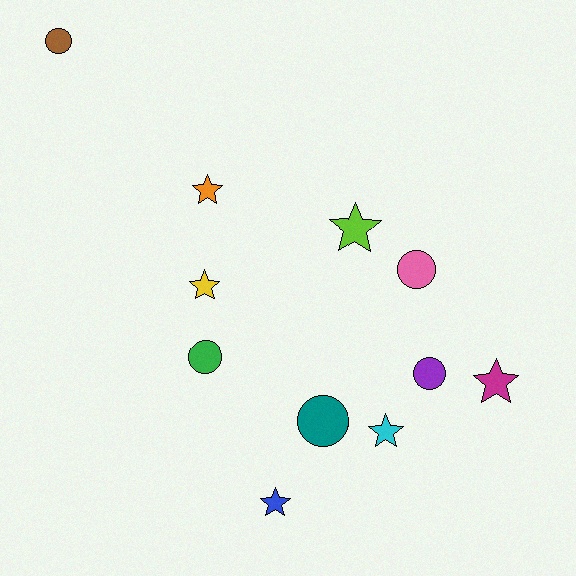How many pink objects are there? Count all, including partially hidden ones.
There is 1 pink object.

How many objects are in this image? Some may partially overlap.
There are 11 objects.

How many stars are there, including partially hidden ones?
There are 6 stars.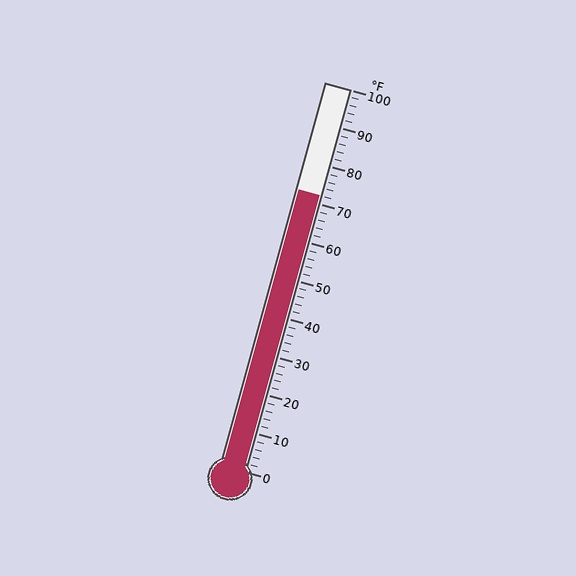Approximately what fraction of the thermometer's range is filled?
The thermometer is filled to approximately 70% of its range.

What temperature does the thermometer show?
The thermometer shows approximately 72°F.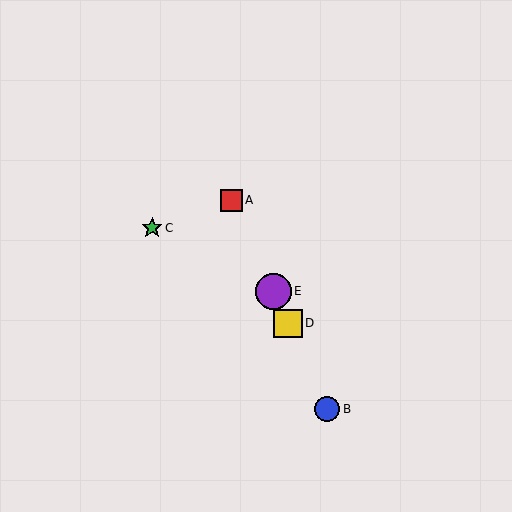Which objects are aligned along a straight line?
Objects A, B, D, E are aligned along a straight line.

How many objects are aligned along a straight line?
4 objects (A, B, D, E) are aligned along a straight line.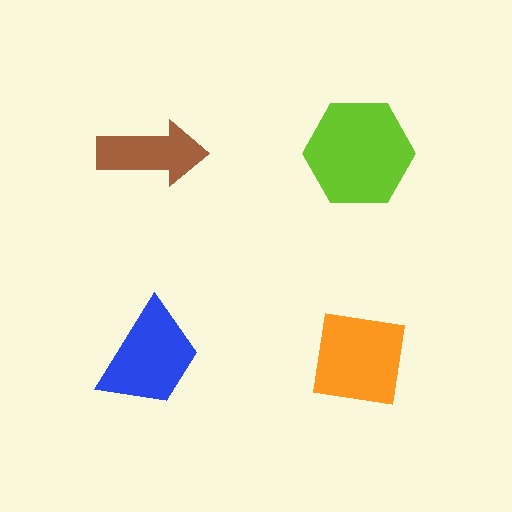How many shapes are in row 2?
2 shapes.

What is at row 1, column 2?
A lime hexagon.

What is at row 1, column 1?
A brown arrow.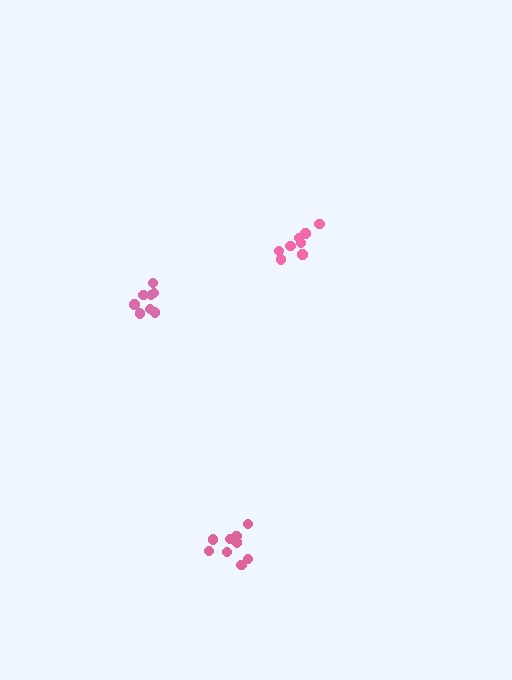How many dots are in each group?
Group 1: 8 dots, Group 2: 8 dots, Group 3: 9 dots (25 total).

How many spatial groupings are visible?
There are 3 spatial groupings.